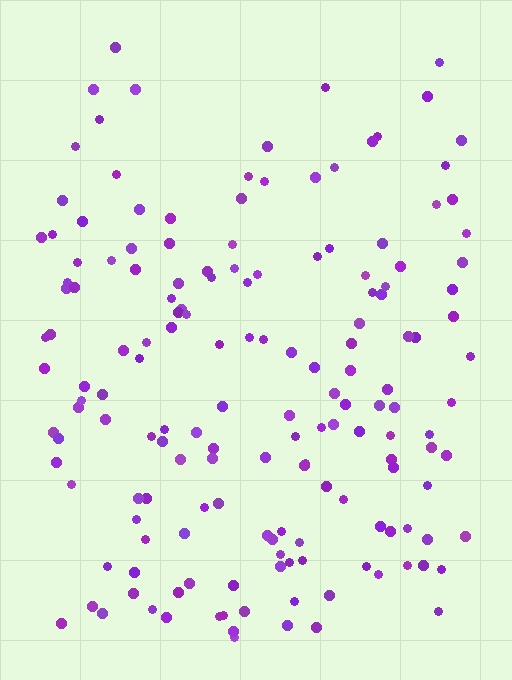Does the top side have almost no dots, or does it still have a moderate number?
Still a moderate number, just noticeably fewer than the bottom.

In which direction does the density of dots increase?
From top to bottom, with the bottom side densest.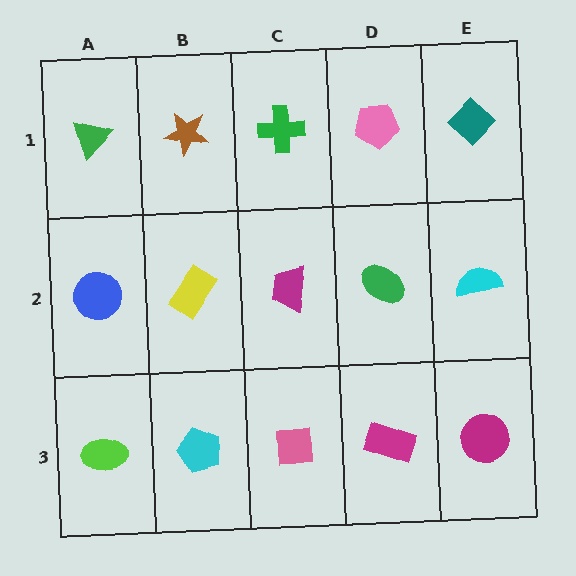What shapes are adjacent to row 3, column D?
A green ellipse (row 2, column D), a pink square (row 3, column C), a magenta circle (row 3, column E).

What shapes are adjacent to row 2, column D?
A pink pentagon (row 1, column D), a magenta rectangle (row 3, column D), a magenta trapezoid (row 2, column C), a cyan semicircle (row 2, column E).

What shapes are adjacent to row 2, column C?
A green cross (row 1, column C), a pink square (row 3, column C), a yellow rectangle (row 2, column B), a green ellipse (row 2, column D).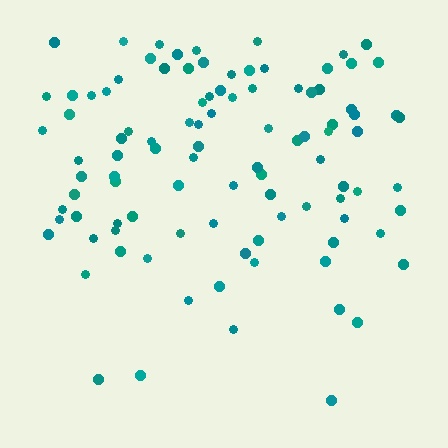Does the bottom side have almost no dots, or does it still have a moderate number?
Still a moderate number, just noticeably fewer than the top.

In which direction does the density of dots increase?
From bottom to top, with the top side densest.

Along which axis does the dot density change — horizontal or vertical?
Vertical.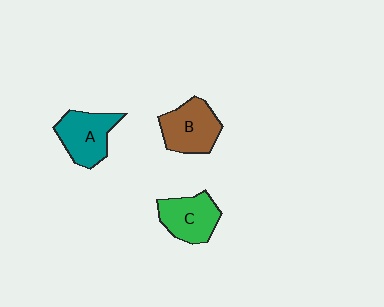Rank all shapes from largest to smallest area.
From largest to smallest: B (brown), A (teal), C (green).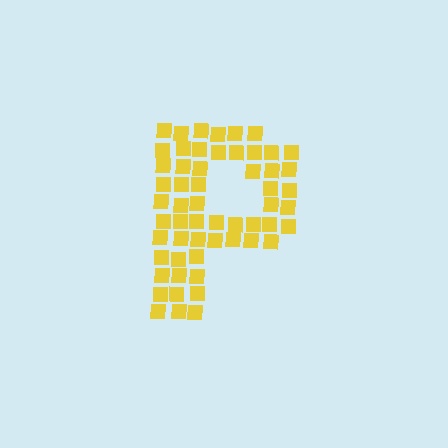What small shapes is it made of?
It is made of small squares.